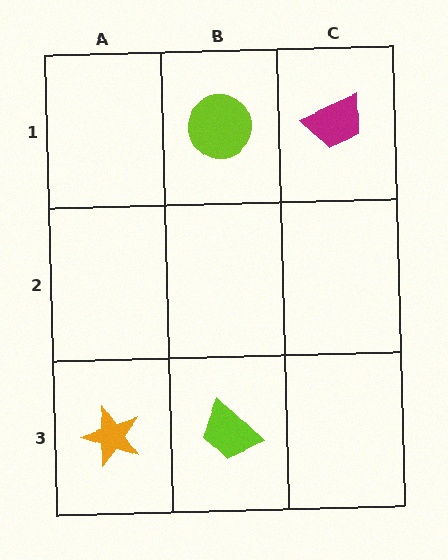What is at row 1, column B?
A lime circle.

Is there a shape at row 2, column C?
No, that cell is empty.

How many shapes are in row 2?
0 shapes.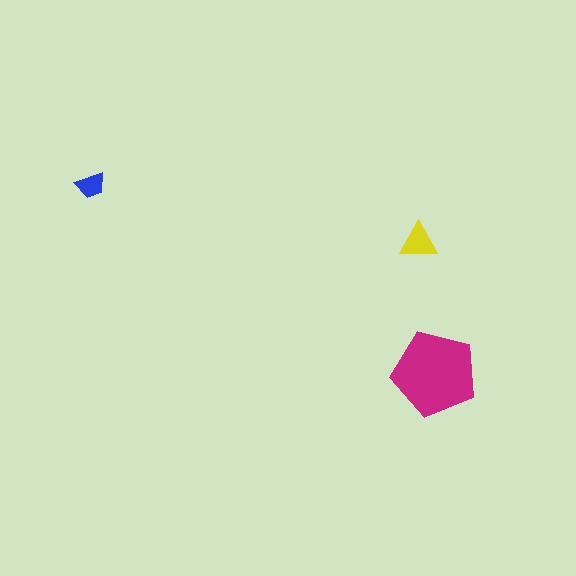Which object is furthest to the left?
The blue trapezoid is leftmost.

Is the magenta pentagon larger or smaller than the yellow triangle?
Larger.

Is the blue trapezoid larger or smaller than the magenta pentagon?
Smaller.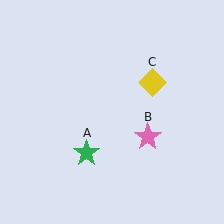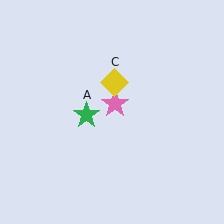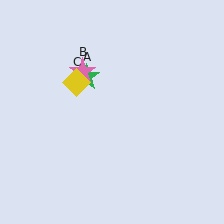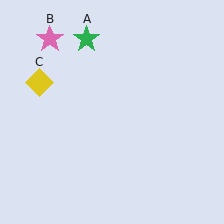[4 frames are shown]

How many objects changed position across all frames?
3 objects changed position: green star (object A), pink star (object B), yellow diamond (object C).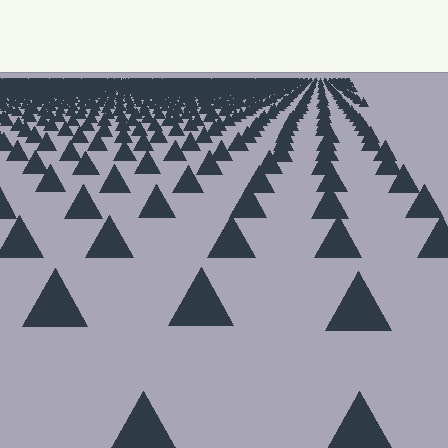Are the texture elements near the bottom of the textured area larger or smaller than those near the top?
Larger. Near the bottom, elements are closer to the viewer and appear at a bigger on-screen size.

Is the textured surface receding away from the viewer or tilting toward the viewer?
The surface is receding away from the viewer. Texture elements get smaller and denser toward the top.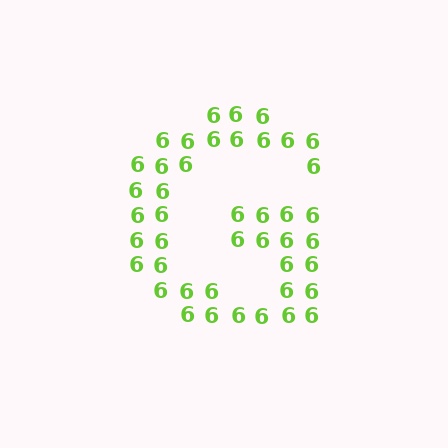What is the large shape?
The large shape is the letter G.